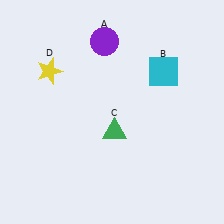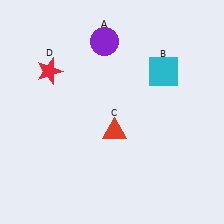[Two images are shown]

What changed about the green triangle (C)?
In Image 1, C is green. In Image 2, it changed to red.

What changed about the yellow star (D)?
In Image 1, D is yellow. In Image 2, it changed to red.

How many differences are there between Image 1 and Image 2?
There are 2 differences between the two images.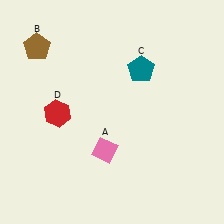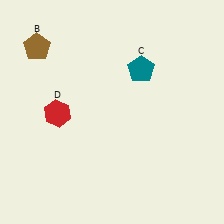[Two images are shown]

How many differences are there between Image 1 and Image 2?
There is 1 difference between the two images.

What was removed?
The pink diamond (A) was removed in Image 2.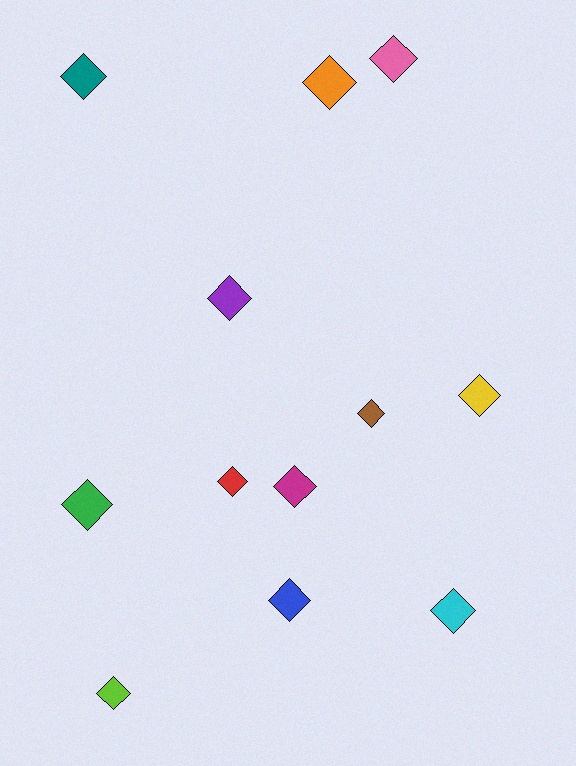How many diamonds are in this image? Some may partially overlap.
There are 12 diamonds.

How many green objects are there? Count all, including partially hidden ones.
There is 1 green object.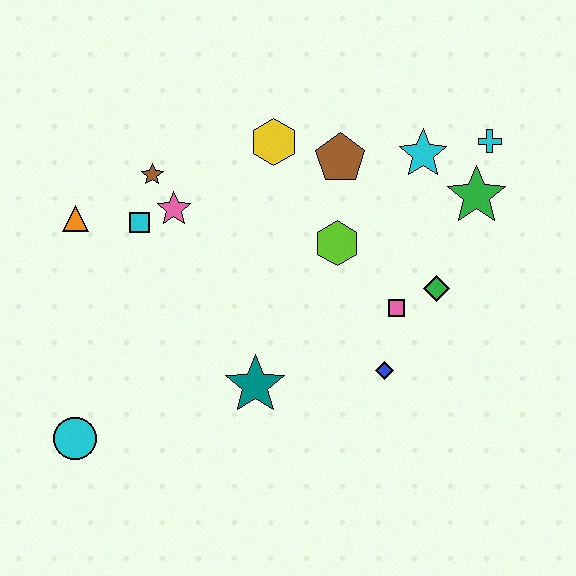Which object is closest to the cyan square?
The pink star is closest to the cyan square.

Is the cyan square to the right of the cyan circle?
Yes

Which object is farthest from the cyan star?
The cyan circle is farthest from the cyan star.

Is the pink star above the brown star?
No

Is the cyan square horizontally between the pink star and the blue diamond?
No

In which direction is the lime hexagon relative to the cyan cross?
The lime hexagon is to the left of the cyan cross.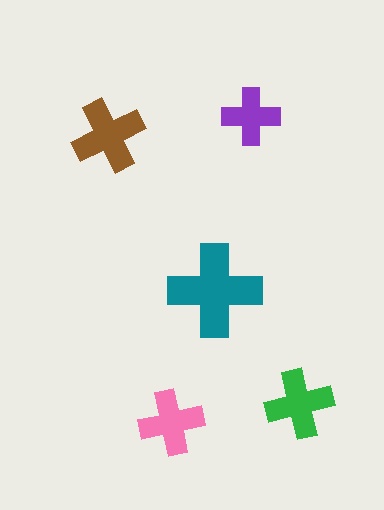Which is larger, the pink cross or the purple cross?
The pink one.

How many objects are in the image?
There are 5 objects in the image.